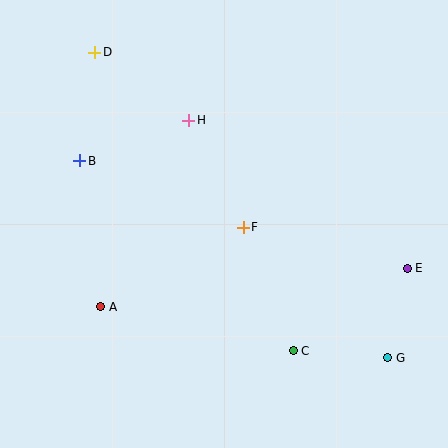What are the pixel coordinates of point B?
Point B is at (80, 161).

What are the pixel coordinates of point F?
Point F is at (243, 227).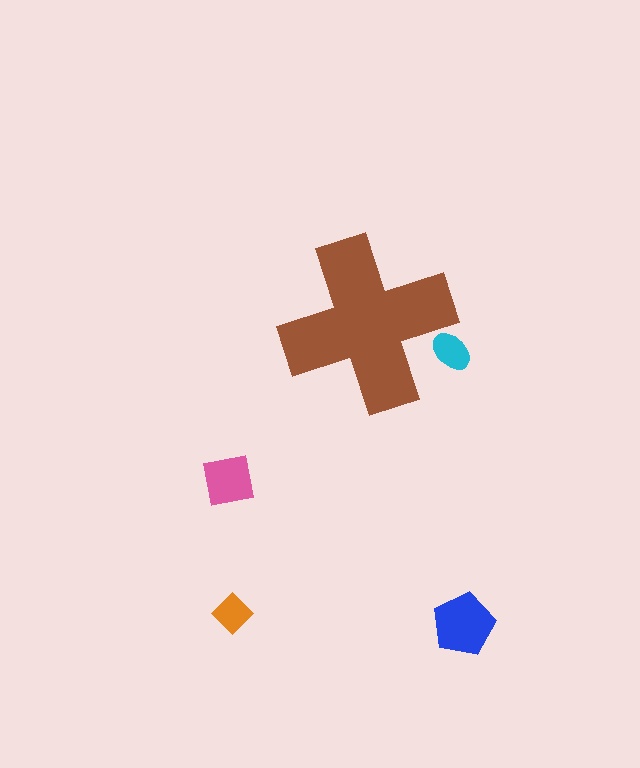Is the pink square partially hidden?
No, the pink square is fully visible.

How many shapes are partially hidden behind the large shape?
1 shape is partially hidden.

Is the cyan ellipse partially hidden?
Yes, the cyan ellipse is partially hidden behind the brown cross.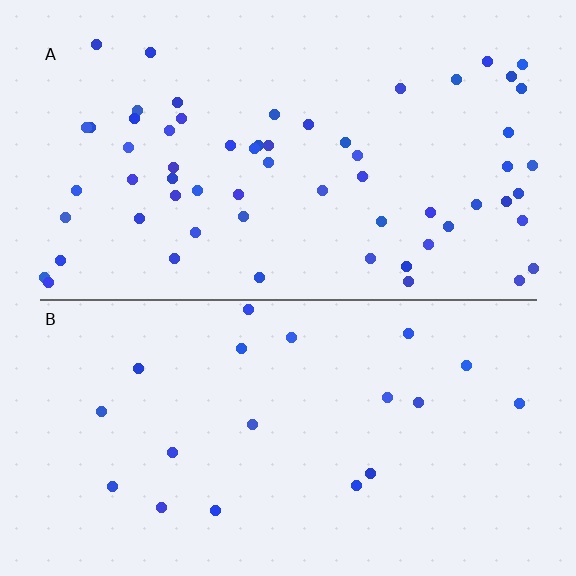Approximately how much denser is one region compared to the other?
Approximately 3.1× — region A over region B.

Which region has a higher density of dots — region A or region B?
A (the top).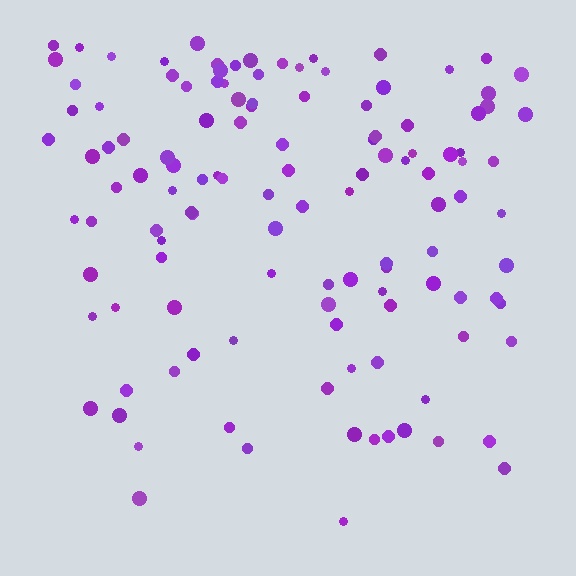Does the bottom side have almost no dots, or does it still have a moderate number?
Still a moderate number, just noticeably fewer than the top.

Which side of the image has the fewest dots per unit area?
The bottom.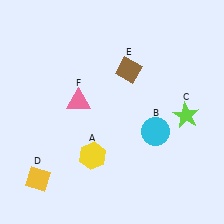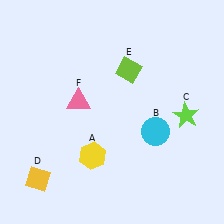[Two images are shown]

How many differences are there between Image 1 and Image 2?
There is 1 difference between the two images.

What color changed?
The diamond (E) changed from brown in Image 1 to lime in Image 2.